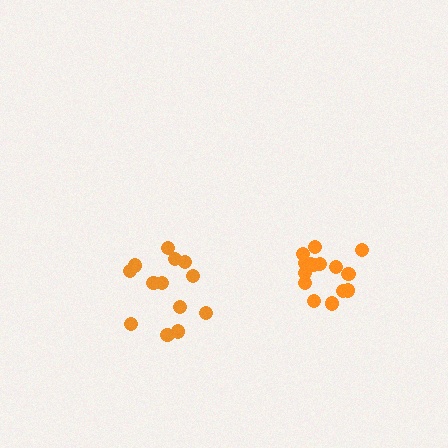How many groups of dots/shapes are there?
There are 2 groups.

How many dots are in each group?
Group 1: 13 dots, Group 2: 15 dots (28 total).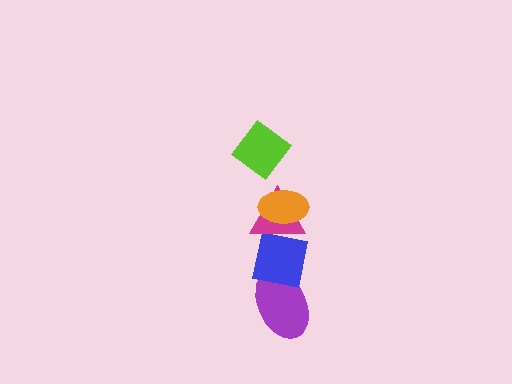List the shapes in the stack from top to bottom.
From top to bottom: the lime diamond, the orange ellipse, the magenta triangle, the blue square, the purple ellipse.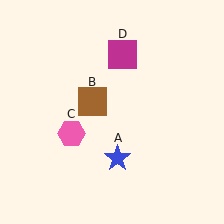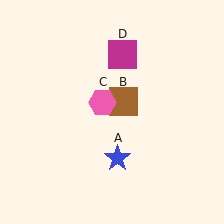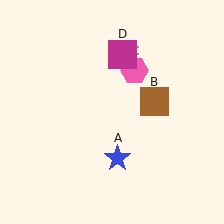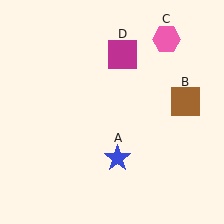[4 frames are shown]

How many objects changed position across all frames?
2 objects changed position: brown square (object B), pink hexagon (object C).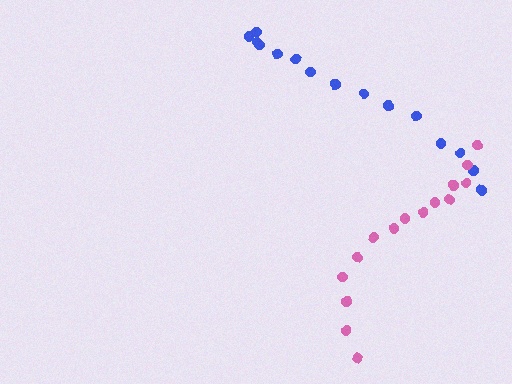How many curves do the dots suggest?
There are 2 distinct paths.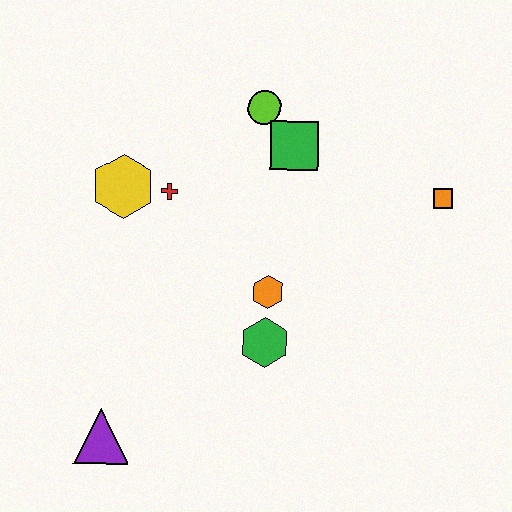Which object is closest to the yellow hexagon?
The red cross is closest to the yellow hexagon.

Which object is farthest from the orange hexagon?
The purple triangle is farthest from the orange hexagon.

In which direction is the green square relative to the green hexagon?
The green square is above the green hexagon.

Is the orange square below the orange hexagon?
No